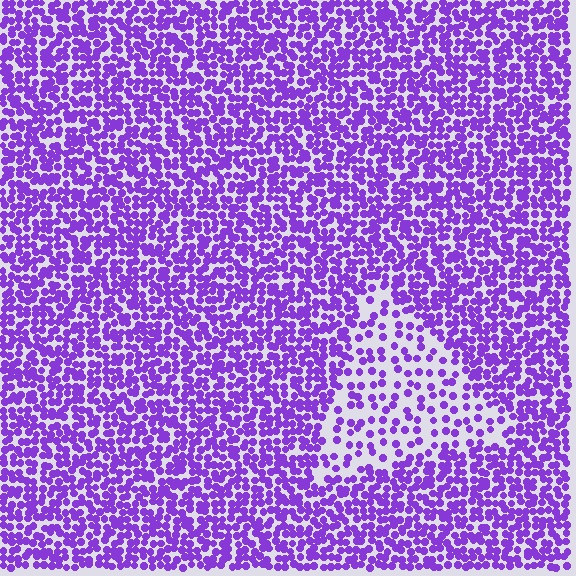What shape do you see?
I see a triangle.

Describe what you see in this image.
The image contains small purple elements arranged at two different densities. A triangle-shaped region is visible where the elements are less densely packed than the surrounding area.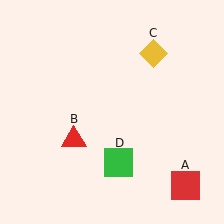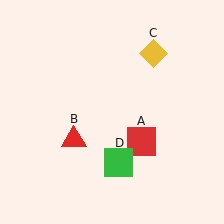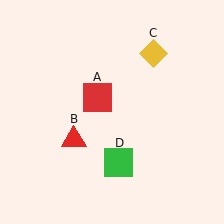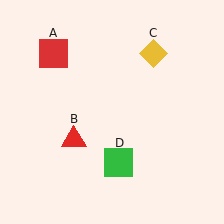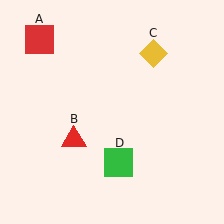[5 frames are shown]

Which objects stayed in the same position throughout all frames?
Red triangle (object B) and yellow diamond (object C) and green square (object D) remained stationary.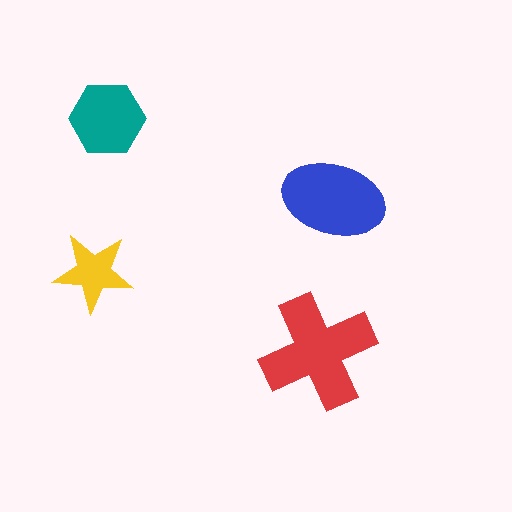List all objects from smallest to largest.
The yellow star, the teal hexagon, the blue ellipse, the red cross.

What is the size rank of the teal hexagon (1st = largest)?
3rd.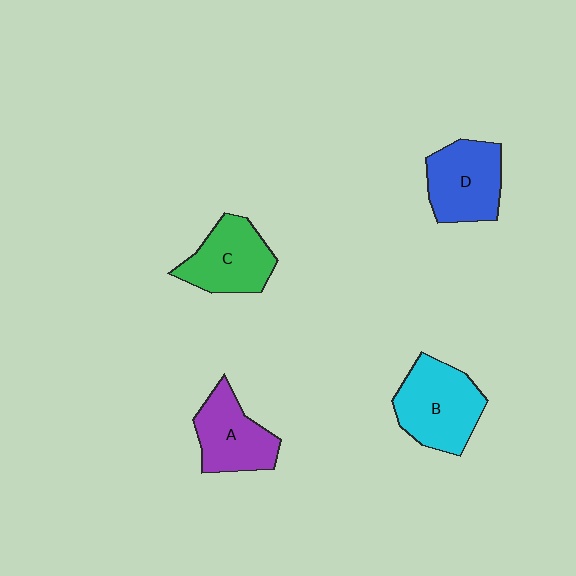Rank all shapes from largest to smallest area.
From largest to smallest: B (cyan), D (blue), C (green), A (purple).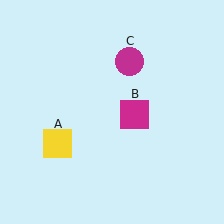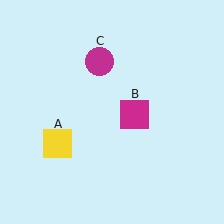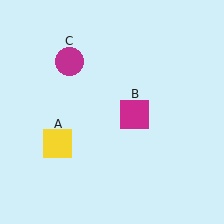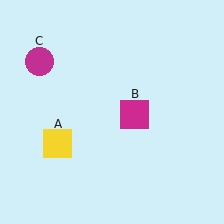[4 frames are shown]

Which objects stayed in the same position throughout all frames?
Yellow square (object A) and magenta square (object B) remained stationary.